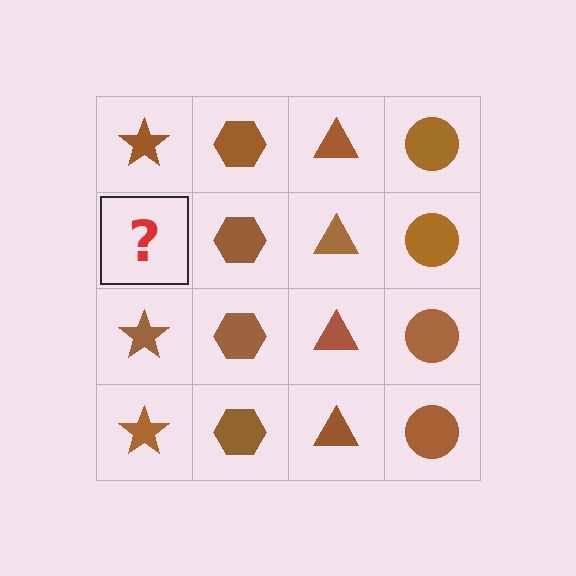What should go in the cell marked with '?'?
The missing cell should contain a brown star.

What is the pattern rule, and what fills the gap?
The rule is that each column has a consistent shape. The gap should be filled with a brown star.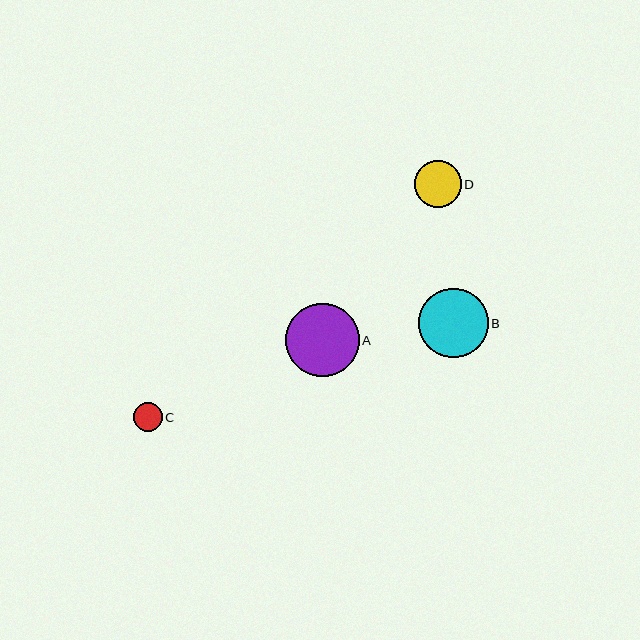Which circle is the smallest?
Circle C is the smallest with a size of approximately 29 pixels.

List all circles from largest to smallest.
From largest to smallest: A, B, D, C.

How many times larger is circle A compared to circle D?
Circle A is approximately 1.6 times the size of circle D.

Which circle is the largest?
Circle A is the largest with a size of approximately 74 pixels.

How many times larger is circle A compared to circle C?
Circle A is approximately 2.5 times the size of circle C.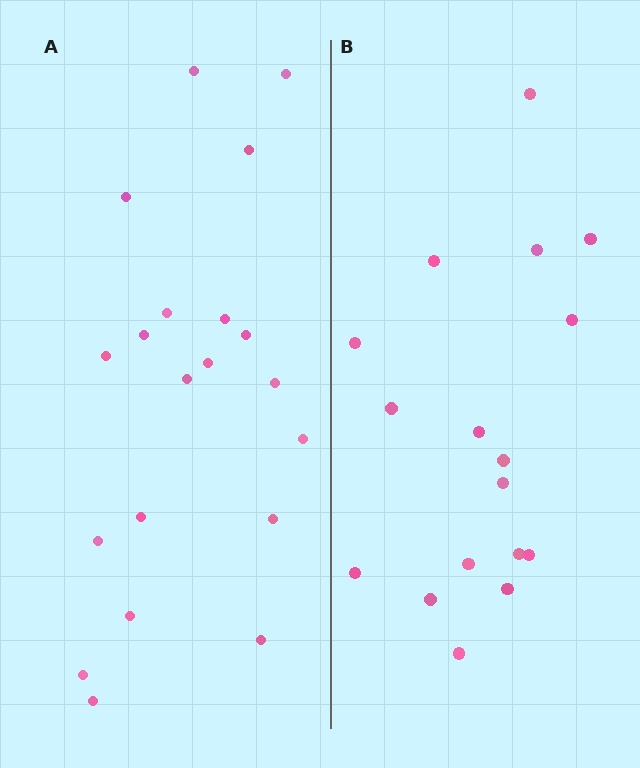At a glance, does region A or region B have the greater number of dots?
Region A (the left region) has more dots.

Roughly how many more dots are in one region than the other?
Region A has just a few more — roughly 2 or 3 more dots than region B.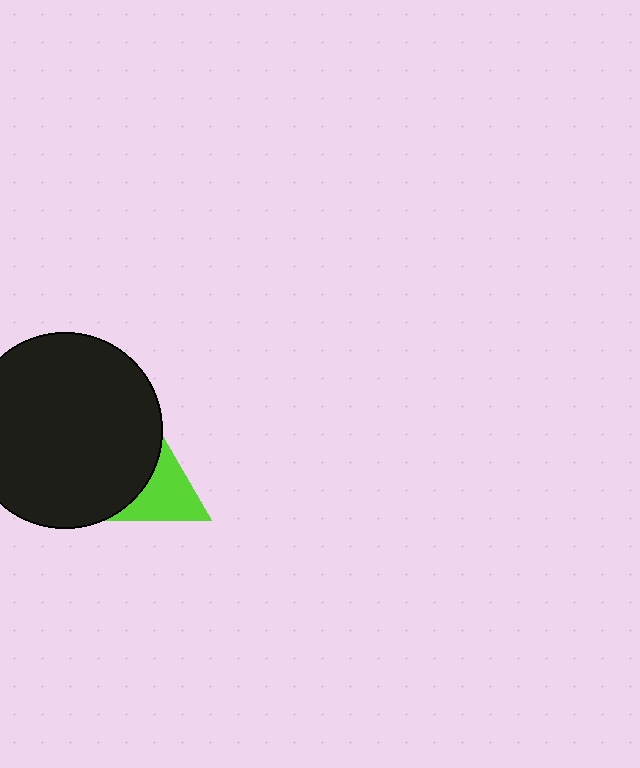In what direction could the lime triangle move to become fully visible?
The lime triangle could move right. That would shift it out from behind the black circle entirely.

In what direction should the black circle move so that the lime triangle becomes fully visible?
The black circle should move left. That is the shortest direction to clear the overlap and leave the lime triangle fully visible.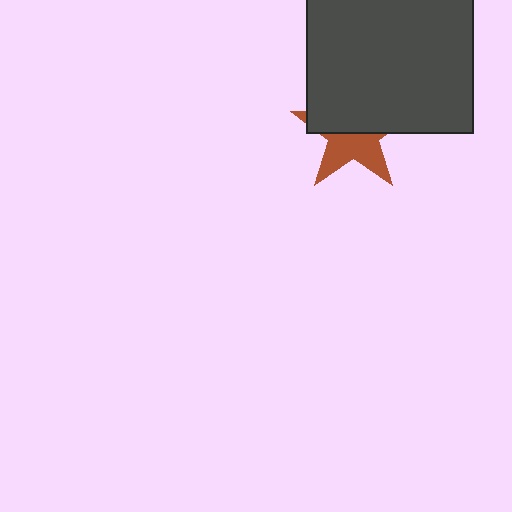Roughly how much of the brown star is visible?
About half of it is visible (roughly 46%).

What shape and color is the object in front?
The object in front is a dark gray square.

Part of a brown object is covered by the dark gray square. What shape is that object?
It is a star.